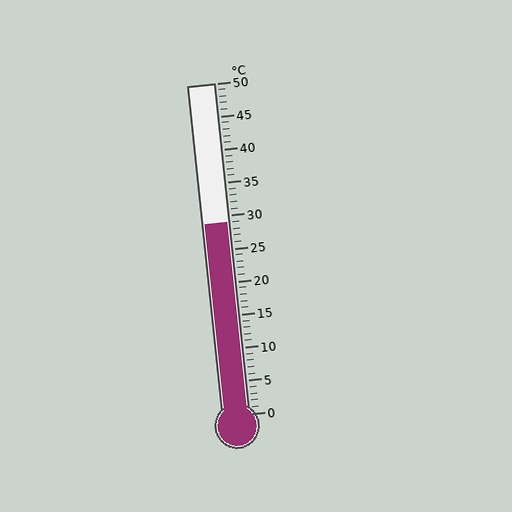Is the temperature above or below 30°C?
The temperature is below 30°C.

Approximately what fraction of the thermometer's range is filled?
The thermometer is filled to approximately 60% of its range.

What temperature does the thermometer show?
The thermometer shows approximately 29°C.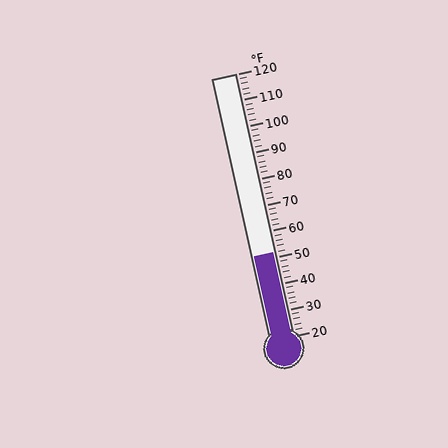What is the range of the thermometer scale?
The thermometer scale ranges from 20°F to 120°F.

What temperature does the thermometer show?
The thermometer shows approximately 52°F.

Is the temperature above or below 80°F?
The temperature is below 80°F.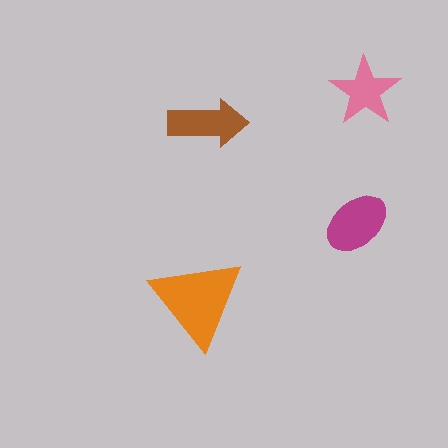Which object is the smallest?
The pink star.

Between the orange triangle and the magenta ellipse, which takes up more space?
The orange triangle.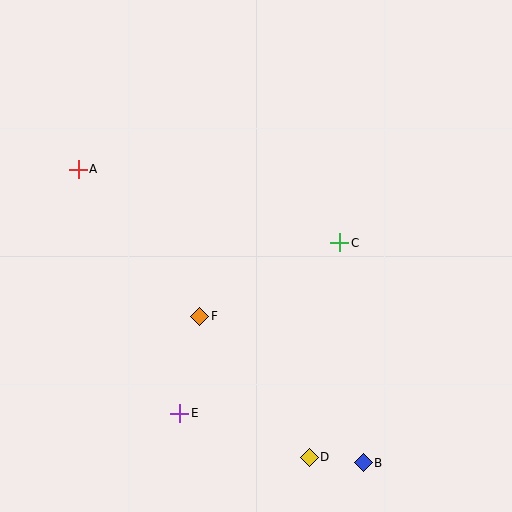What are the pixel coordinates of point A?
Point A is at (78, 169).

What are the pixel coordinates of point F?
Point F is at (200, 317).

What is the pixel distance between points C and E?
The distance between C and E is 234 pixels.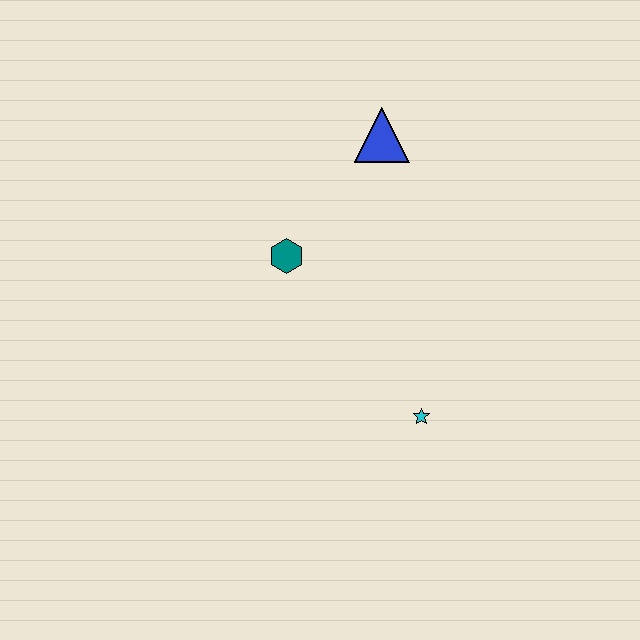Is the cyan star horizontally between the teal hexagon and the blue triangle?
No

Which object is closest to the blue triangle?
The teal hexagon is closest to the blue triangle.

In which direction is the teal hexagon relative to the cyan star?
The teal hexagon is above the cyan star.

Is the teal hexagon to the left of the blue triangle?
Yes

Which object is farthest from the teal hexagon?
The cyan star is farthest from the teal hexagon.